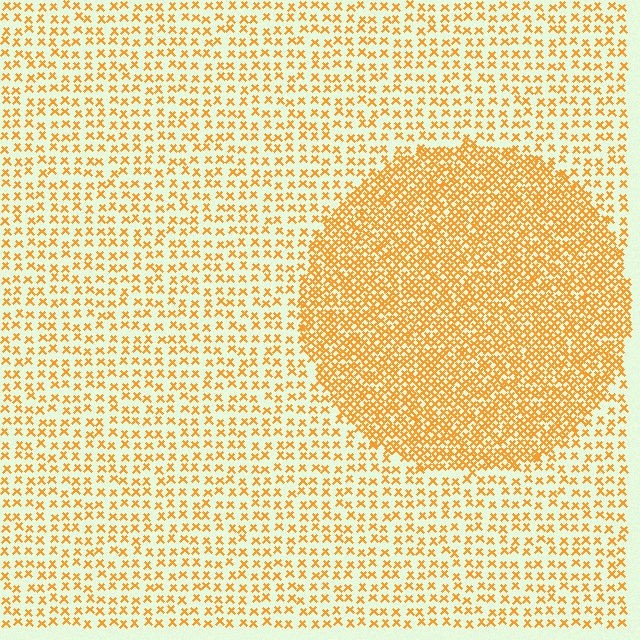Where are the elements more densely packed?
The elements are more densely packed inside the circle boundary.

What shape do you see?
I see a circle.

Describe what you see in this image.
The image contains small orange elements arranged at two different densities. A circle-shaped region is visible where the elements are more densely packed than the surrounding area.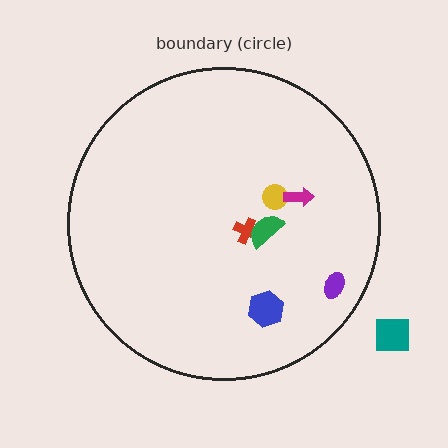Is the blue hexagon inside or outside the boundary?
Inside.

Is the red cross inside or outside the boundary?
Inside.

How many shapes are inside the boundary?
6 inside, 1 outside.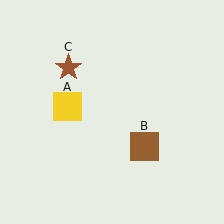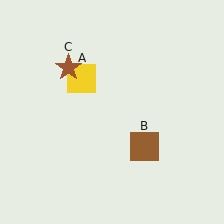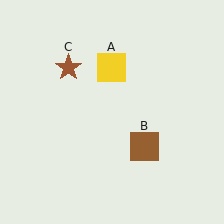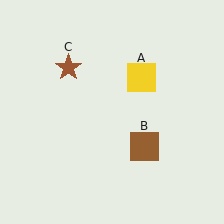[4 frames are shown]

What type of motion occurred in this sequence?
The yellow square (object A) rotated clockwise around the center of the scene.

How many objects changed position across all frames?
1 object changed position: yellow square (object A).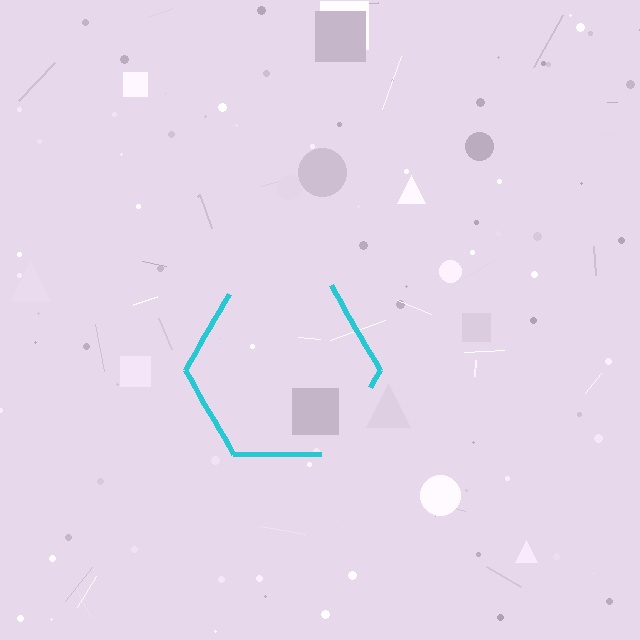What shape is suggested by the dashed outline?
The dashed outline suggests a hexagon.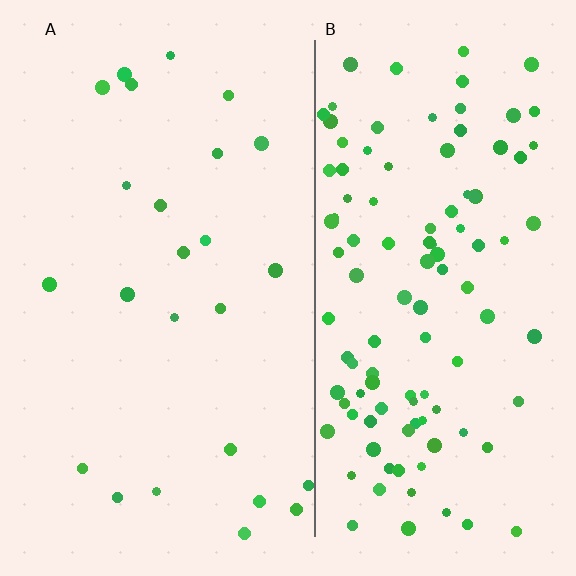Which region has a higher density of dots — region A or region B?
B (the right).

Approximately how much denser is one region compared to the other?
Approximately 4.6× — region B over region A.